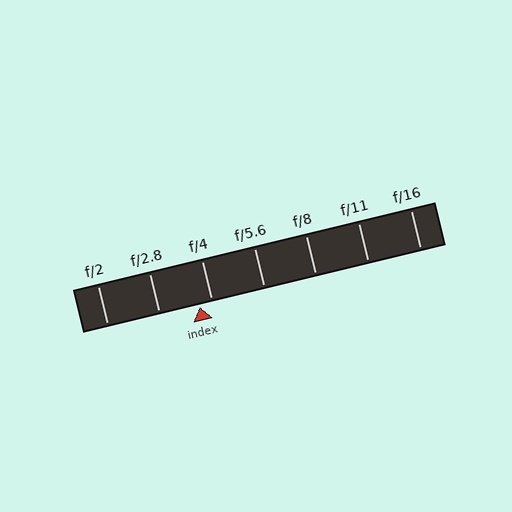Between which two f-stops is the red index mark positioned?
The index mark is between f/2.8 and f/4.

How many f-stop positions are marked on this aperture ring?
There are 7 f-stop positions marked.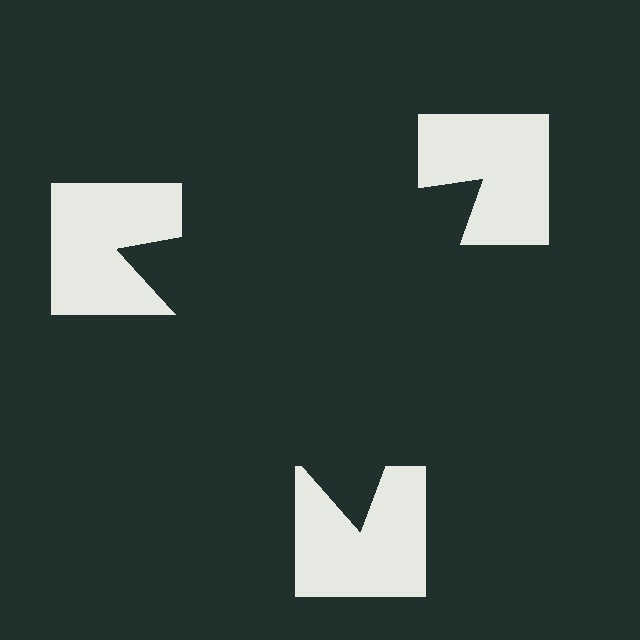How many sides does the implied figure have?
3 sides.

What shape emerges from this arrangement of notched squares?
An illusory triangle — its edges are inferred from the aligned wedge cuts in the notched squares, not physically drawn.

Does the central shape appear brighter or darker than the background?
It typically appears slightly darker than the background, even though no actual brightness change is drawn.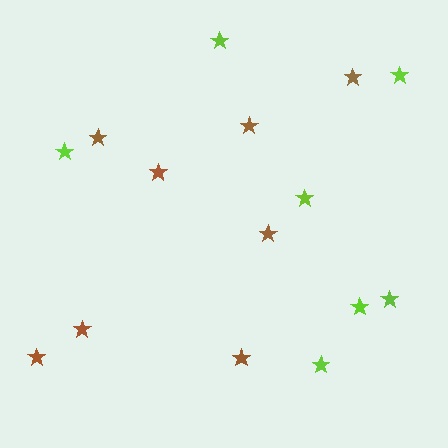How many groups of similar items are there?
There are 2 groups: one group of brown stars (8) and one group of lime stars (7).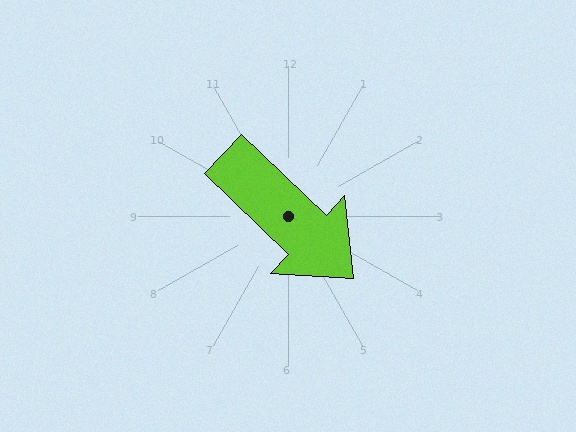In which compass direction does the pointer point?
Southeast.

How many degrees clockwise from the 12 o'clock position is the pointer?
Approximately 134 degrees.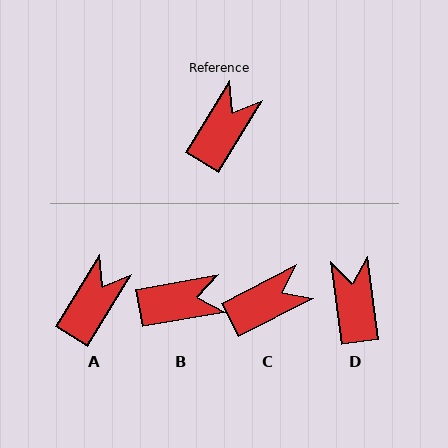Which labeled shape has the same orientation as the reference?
A.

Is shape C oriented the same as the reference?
No, it is off by about 31 degrees.